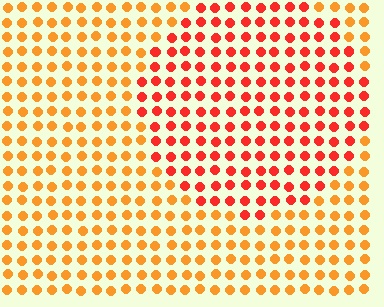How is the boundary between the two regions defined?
The boundary is defined purely by a slight shift in hue (about 31 degrees). Spacing, size, and orientation are identical on both sides.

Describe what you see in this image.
The image is filled with small orange elements in a uniform arrangement. A circle-shaped region is visible where the elements are tinted to a slightly different hue, forming a subtle color boundary.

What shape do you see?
I see a circle.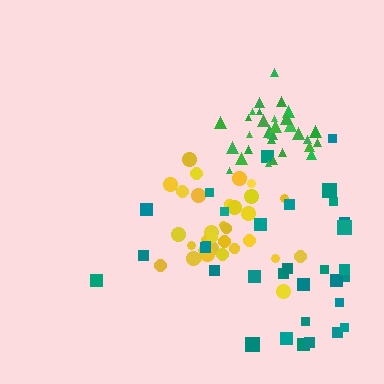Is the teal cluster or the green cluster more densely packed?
Green.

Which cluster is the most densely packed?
Green.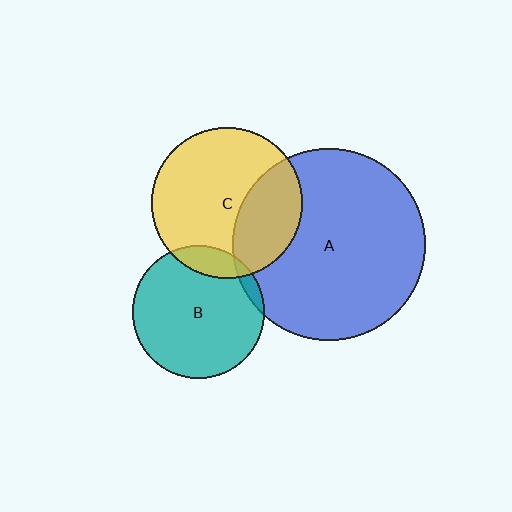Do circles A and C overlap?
Yes.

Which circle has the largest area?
Circle A (blue).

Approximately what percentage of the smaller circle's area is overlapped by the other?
Approximately 30%.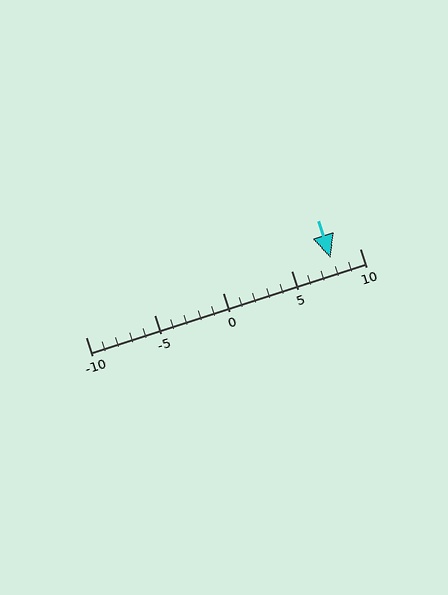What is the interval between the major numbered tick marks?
The major tick marks are spaced 5 units apart.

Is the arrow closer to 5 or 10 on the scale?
The arrow is closer to 10.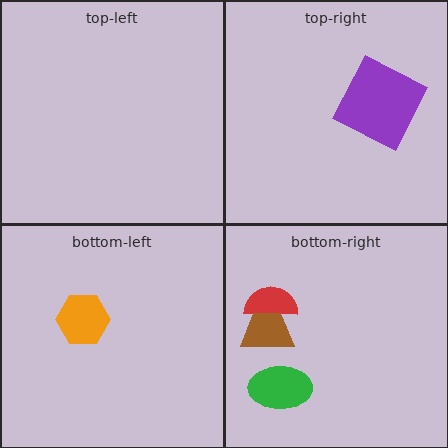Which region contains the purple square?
The top-right region.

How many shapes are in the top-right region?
1.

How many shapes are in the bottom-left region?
1.